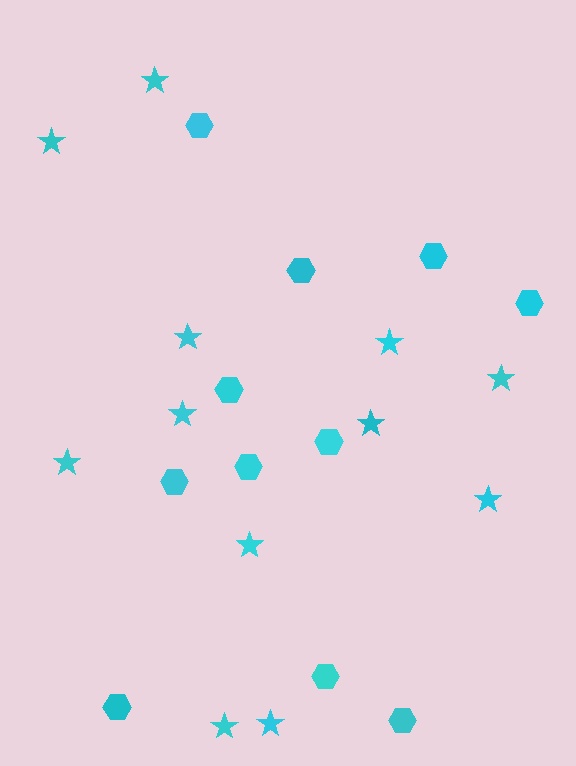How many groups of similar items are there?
There are 2 groups: one group of hexagons (11) and one group of stars (12).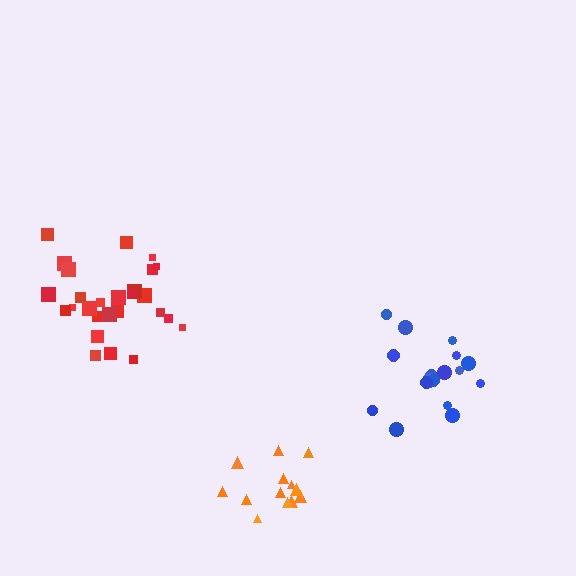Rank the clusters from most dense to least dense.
red, orange, blue.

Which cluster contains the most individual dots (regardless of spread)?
Red (28).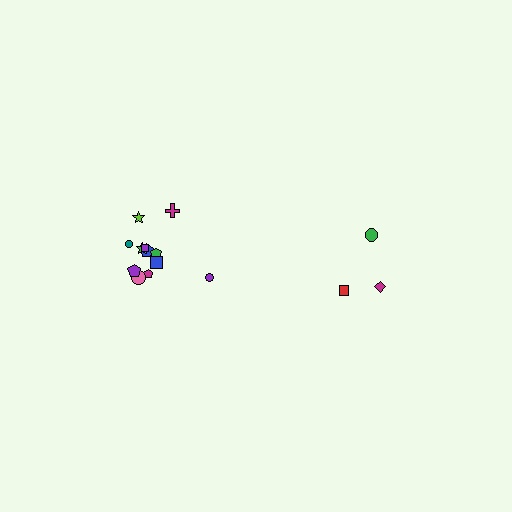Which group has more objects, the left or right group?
The left group.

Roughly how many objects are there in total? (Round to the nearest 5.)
Roughly 15 objects in total.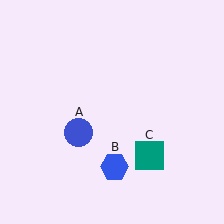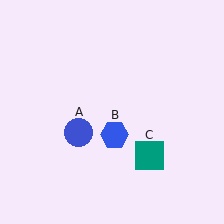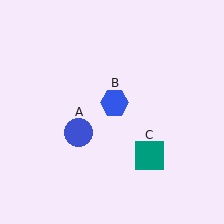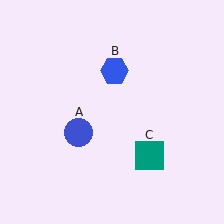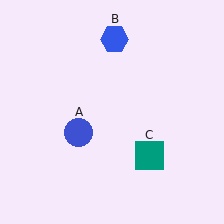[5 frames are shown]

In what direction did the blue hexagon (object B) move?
The blue hexagon (object B) moved up.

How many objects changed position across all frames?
1 object changed position: blue hexagon (object B).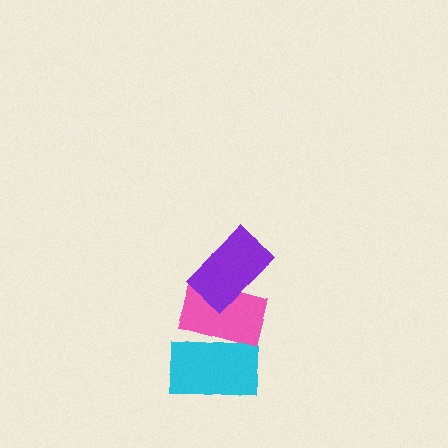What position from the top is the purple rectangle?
The purple rectangle is 1st from the top.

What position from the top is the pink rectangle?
The pink rectangle is 2nd from the top.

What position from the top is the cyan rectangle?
The cyan rectangle is 3rd from the top.